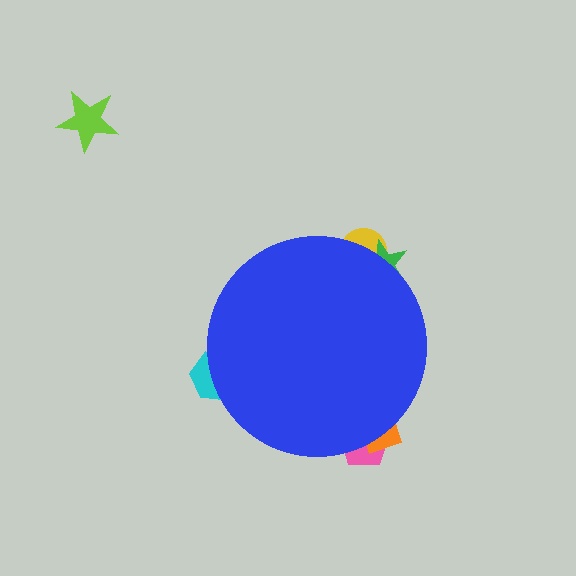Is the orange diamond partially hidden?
Yes, the orange diamond is partially hidden behind the blue circle.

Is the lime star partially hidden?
No, the lime star is fully visible.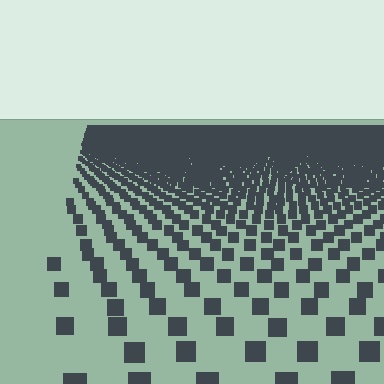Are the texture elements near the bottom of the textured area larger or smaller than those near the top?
Larger. Near the bottom, elements are closer to the viewer and appear at a bigger on-screen size.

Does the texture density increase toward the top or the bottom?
Density increases toward the top.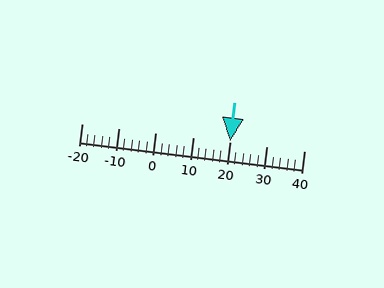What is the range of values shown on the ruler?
The ruler shows values from -20 to 40.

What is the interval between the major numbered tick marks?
The major tick marks are spaced 10 units apart.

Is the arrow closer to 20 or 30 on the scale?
The arrow is closer to 20.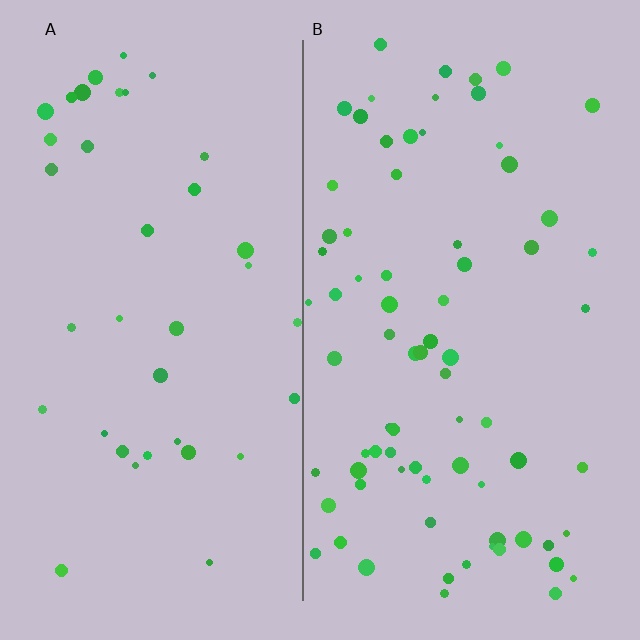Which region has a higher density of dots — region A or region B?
B (the right).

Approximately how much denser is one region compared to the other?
Approximately 2.0× — region B over region A.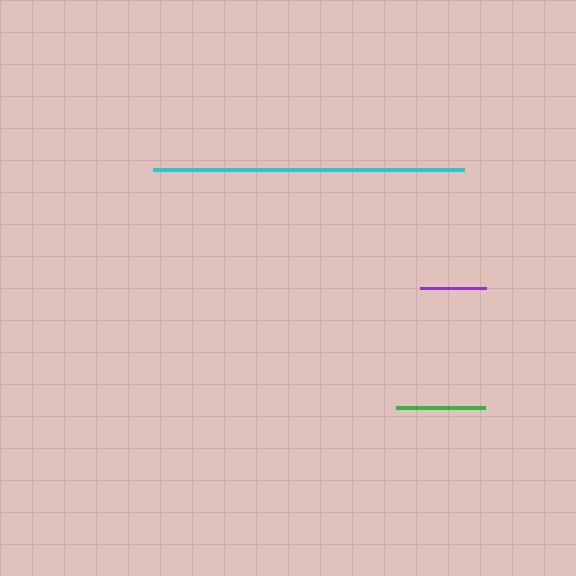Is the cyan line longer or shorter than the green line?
The cyan line is longer than the green line.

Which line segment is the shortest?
The purple line is the shortest at approximately 66 pixels.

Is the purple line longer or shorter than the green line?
The green line is longer than the purple line.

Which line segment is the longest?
The cyan line is the longest at approximately 311 pixels.